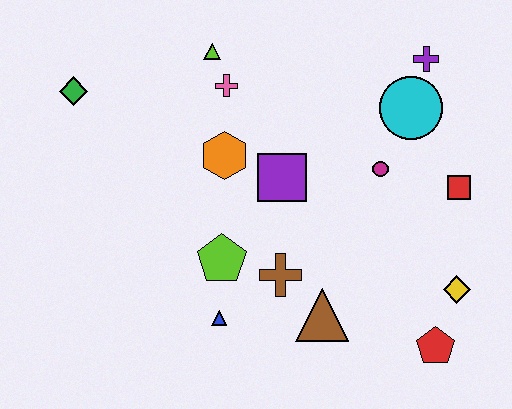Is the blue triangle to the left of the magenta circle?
Yes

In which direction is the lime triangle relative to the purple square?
The lime triangle is above the purple square.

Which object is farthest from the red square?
The green diamond is farthest from the red square.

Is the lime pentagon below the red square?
Yes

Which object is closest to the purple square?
The orange hexagon is closest to the purple square.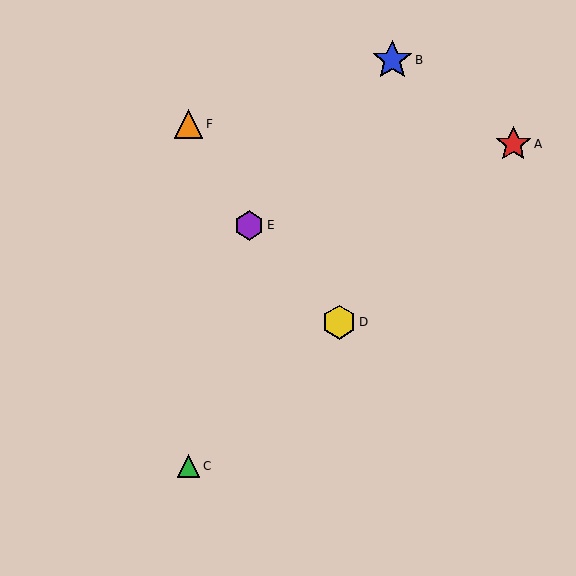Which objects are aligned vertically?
Objects C, F are aligned vertically.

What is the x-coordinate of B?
Object B is at x≈392.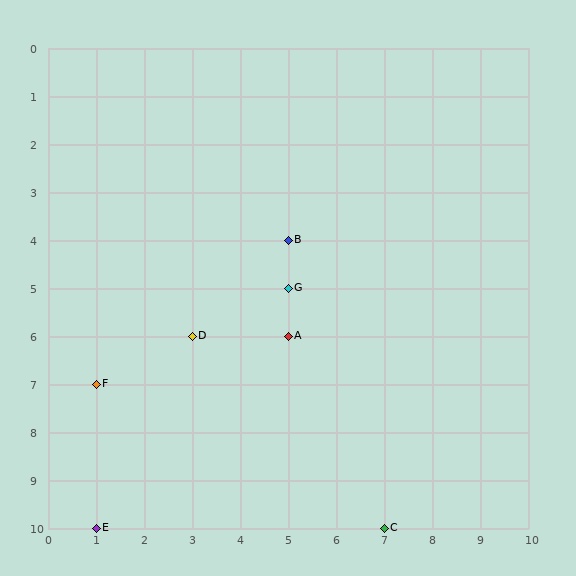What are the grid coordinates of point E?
Point E is at grid coordinates (1, 10).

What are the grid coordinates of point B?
Point B is at grid coordinates (5, 4).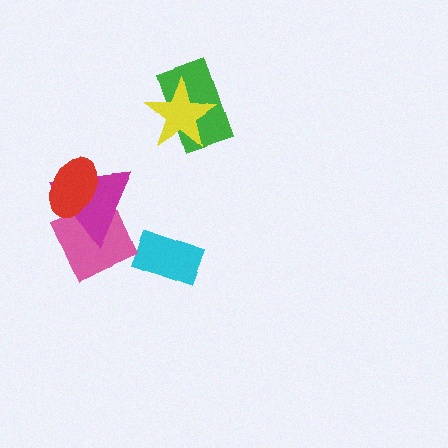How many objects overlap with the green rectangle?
1 object overlaps with the green rectangle.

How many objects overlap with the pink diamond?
2 objects overlap with the pink diamond.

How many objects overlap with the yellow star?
1 object overlaps with the yellow star.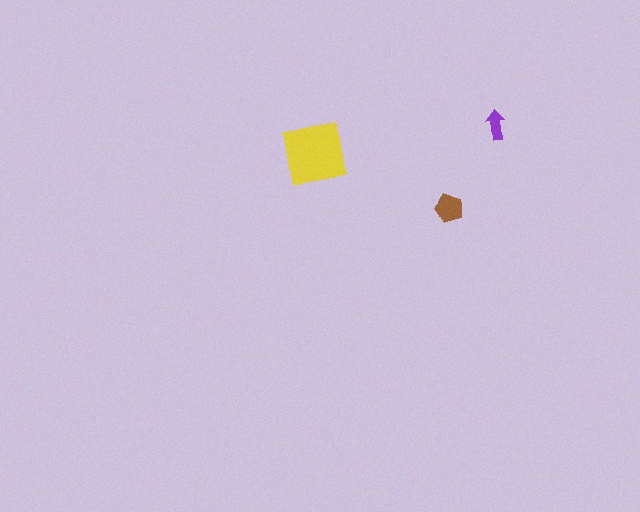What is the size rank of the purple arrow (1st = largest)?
3rd.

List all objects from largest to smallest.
The yellow square, the brown pentagon, the purple arrow.